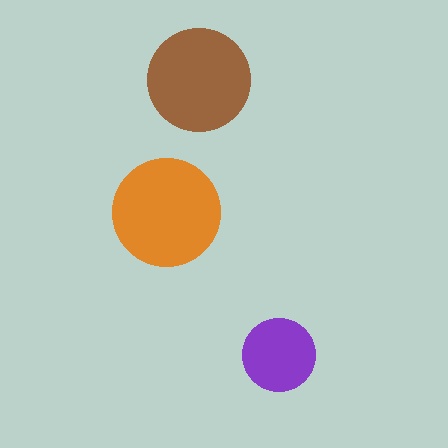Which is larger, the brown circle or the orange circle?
The orange one.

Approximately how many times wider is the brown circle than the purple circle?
About 1.5 times wider.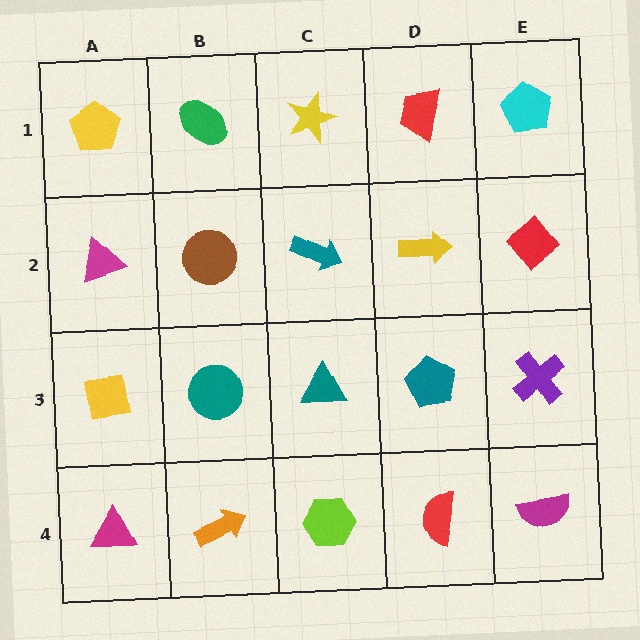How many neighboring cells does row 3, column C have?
4.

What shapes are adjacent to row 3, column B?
A brown circle (row 2, column B), an orange arrow (row 4, column B), a yellow square (row 3, column A), a teal triangle (row 3, column C).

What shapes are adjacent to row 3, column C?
A teal arrow (row 2, column C), a lime hexagon (row 4, column C), a teal circle (row 3, column B), a teal pentagon (row 3, column D).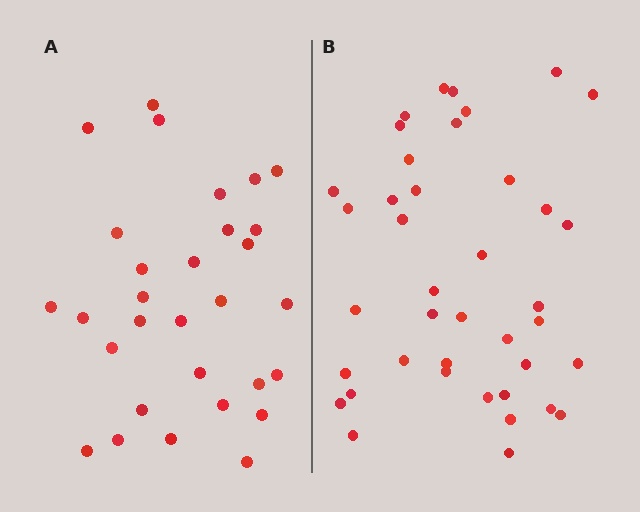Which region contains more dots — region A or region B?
Region B (the right region) has more dots.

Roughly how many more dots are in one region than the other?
Region B has roughly 10 or so more dots than region A.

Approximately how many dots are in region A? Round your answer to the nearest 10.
About 30 dots.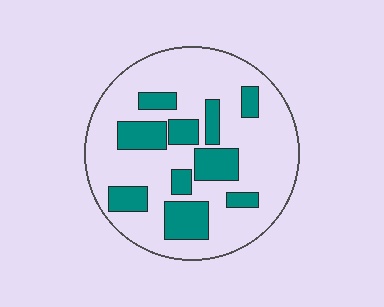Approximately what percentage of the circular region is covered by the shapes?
Approximately 25%.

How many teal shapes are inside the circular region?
10.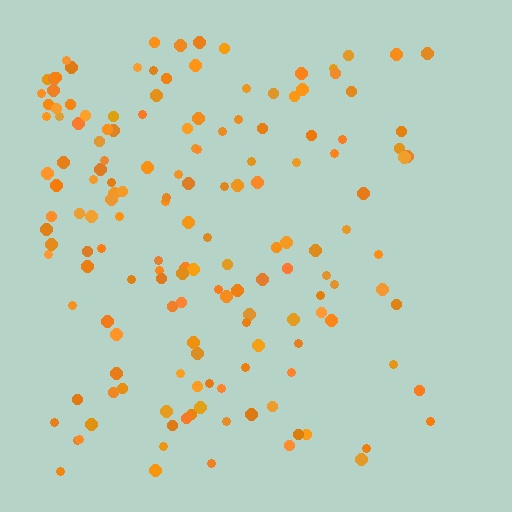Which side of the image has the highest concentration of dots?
The left.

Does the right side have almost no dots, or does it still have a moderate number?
Still a moderate number, just noticeably fewer than the left.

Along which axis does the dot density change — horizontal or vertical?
Horizontal.